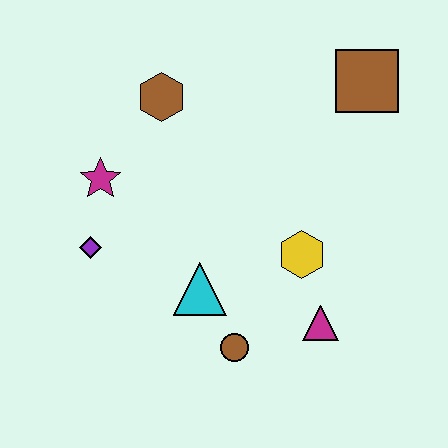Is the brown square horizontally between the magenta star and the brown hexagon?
No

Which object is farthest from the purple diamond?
The brown square is farthest from the purple diamond.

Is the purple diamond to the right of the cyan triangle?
No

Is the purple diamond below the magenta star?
Yes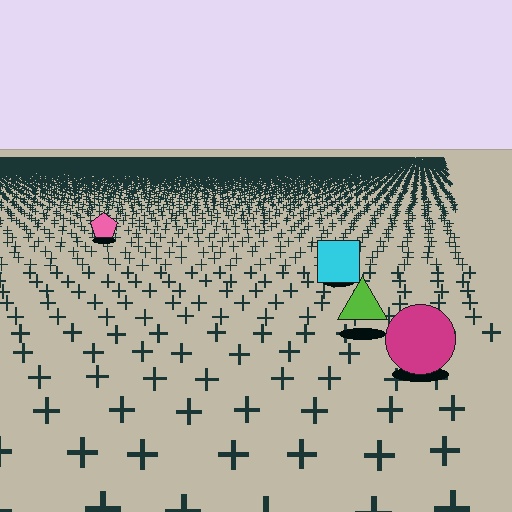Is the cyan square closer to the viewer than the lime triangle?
No. The lime triangle is closer — you can tell from the texture gradient: the ground texture is coarser near it.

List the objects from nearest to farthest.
From nearest to farthest: the magenta circle, the lime triangle, the cyan square, the pink pentagon.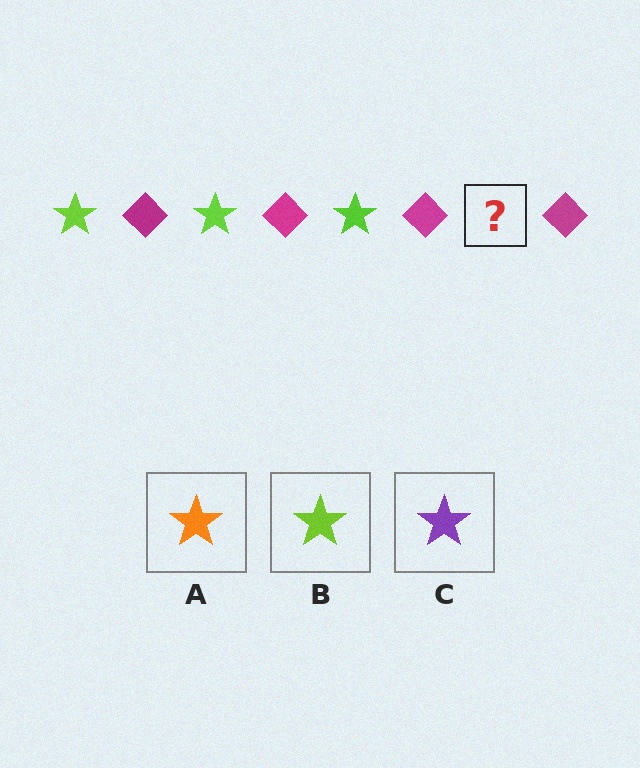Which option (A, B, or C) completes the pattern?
B.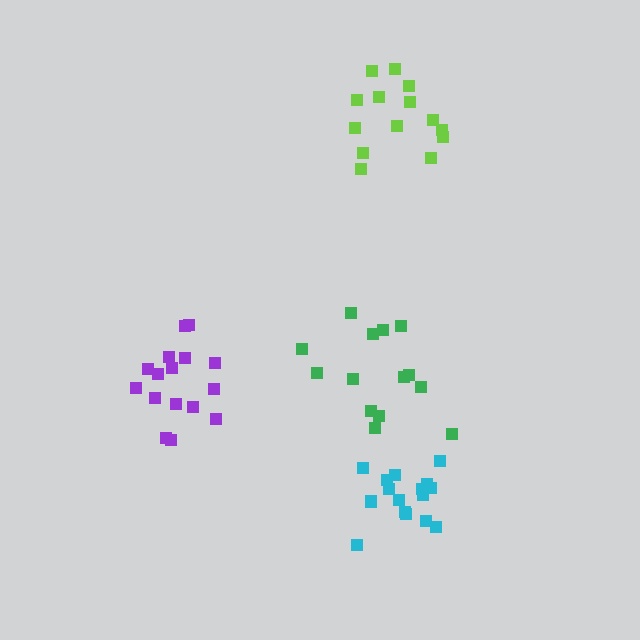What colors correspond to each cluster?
The clusters are colored: purple, green, lime, cyan.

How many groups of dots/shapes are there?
There are 4 groups.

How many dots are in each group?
Group 1: 16 dots, Group 2: 14 dots, Group 3: 14 dots, Group 4: 16 dots (60 total).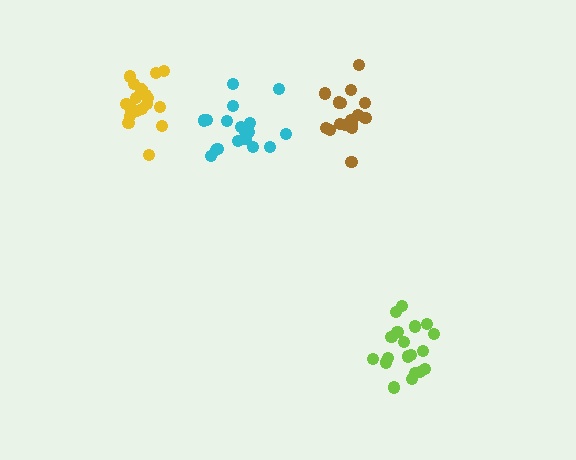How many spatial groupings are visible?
There are 4 spatial groupings.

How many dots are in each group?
Group 1: 19 dots, Group 2: 19 dots, Group 3: 19 dots, Group 4: 17 dots (74 total).